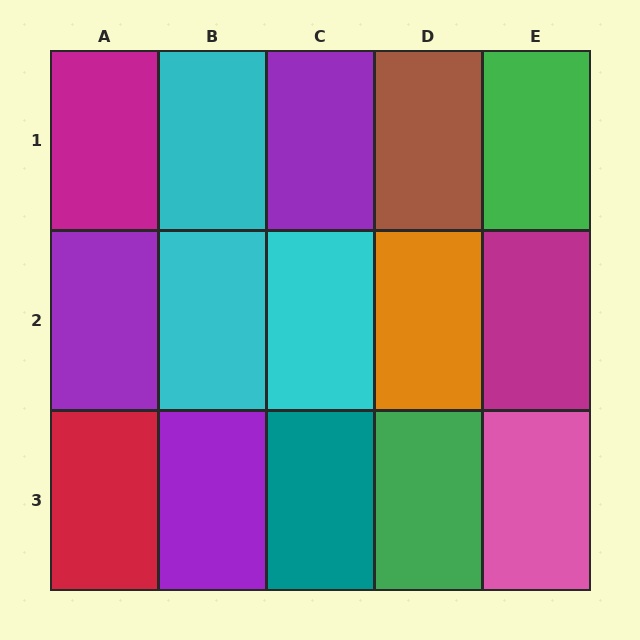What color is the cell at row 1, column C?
Purple.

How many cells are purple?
3 cells are purple.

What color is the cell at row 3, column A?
Red.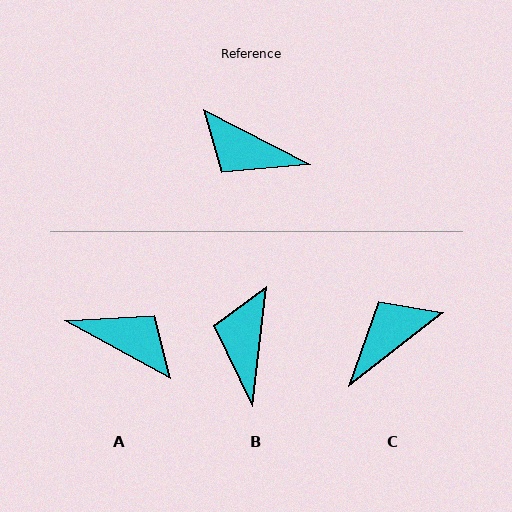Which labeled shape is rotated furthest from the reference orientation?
A, about 178 degrees away.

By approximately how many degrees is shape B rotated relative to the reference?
Approximately 70 degrees clockwise.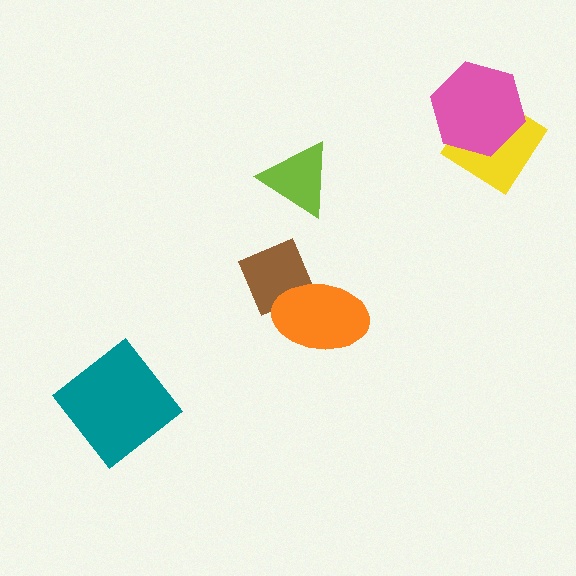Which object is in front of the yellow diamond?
The pink hexagon is in front of the yellow diamond.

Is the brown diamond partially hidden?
Yes, it is partially covered by another shape.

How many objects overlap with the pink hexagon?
1 object overlaps with the pink hexagon.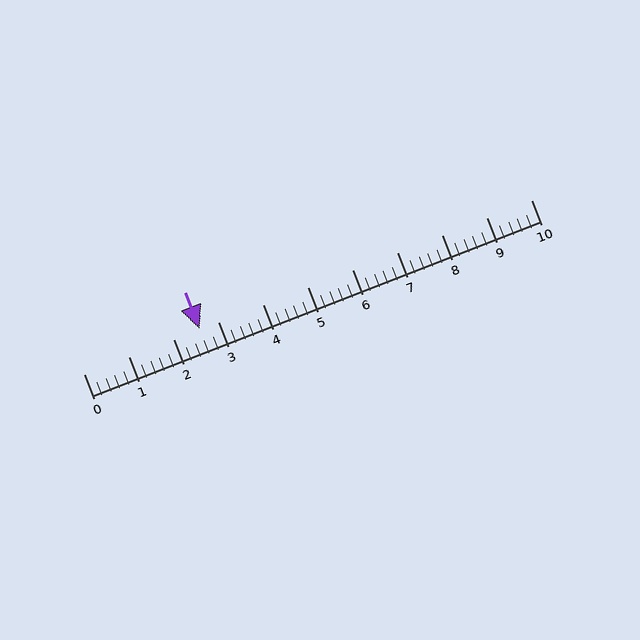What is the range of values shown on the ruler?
The ruler shows values from 0 to 10.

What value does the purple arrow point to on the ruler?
The purple arrow points to approximately 2.6.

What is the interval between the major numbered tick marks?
The major tick marks are spaced 1 units apart.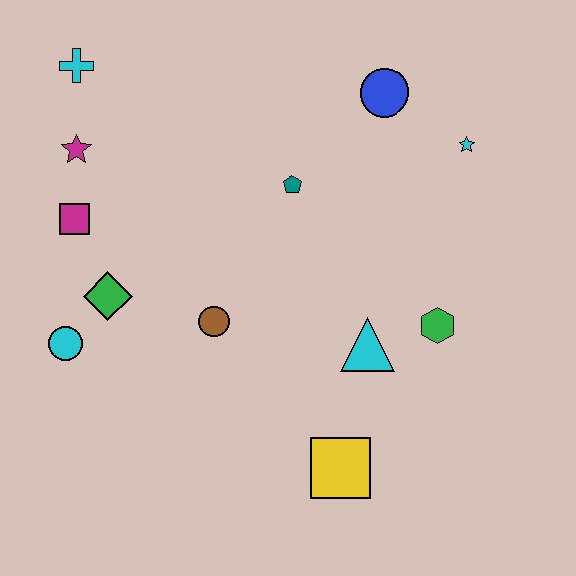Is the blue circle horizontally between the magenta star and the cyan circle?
No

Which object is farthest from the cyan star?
The cyan circle is farthest from the cyan star.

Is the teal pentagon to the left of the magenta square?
No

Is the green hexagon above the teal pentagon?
No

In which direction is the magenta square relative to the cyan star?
The magenta square is to the left of the cyan star.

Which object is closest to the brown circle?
The green diamond is closest to the brown circle.